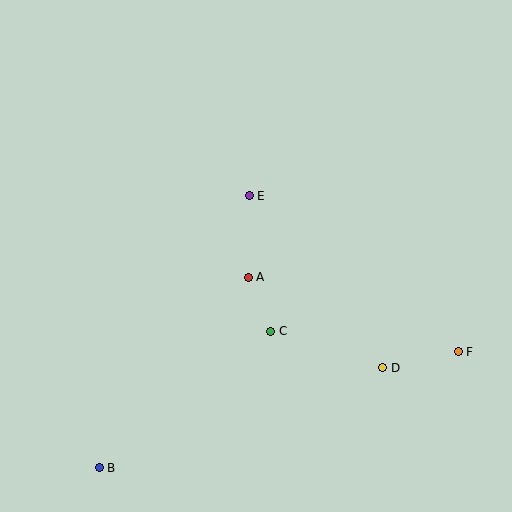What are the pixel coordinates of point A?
Point A is at (248, 277).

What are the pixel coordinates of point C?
Point C is at (271, 331).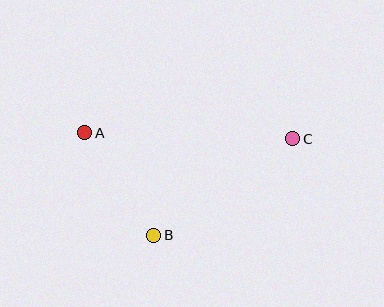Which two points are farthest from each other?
Points A and C are farthest from each other.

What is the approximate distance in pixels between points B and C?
The distance between B and C is approximately 169 pixels.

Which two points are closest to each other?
Points A and B are closest to each other.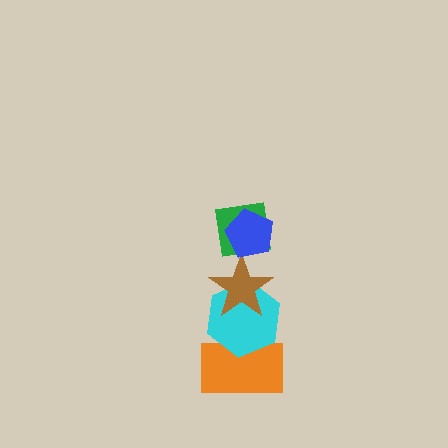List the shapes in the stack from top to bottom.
From top to bottom: the blue pentagon, the green square, the brown star, the cyan hexagon, the orange rectangle.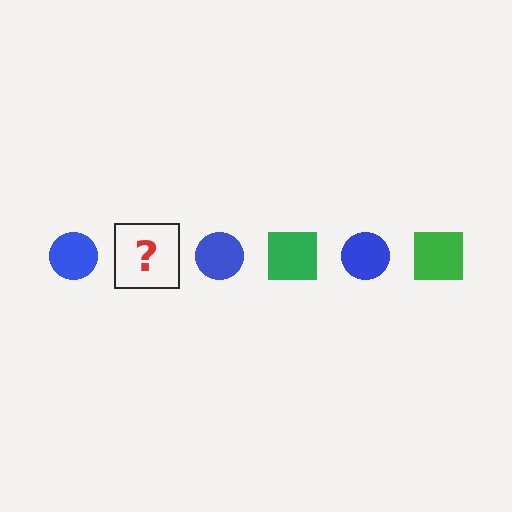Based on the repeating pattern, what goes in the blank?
The blank should be a green square.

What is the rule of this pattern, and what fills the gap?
The rule is that the pattern alternates between blue circle and green square. The gap should be filled with a green square.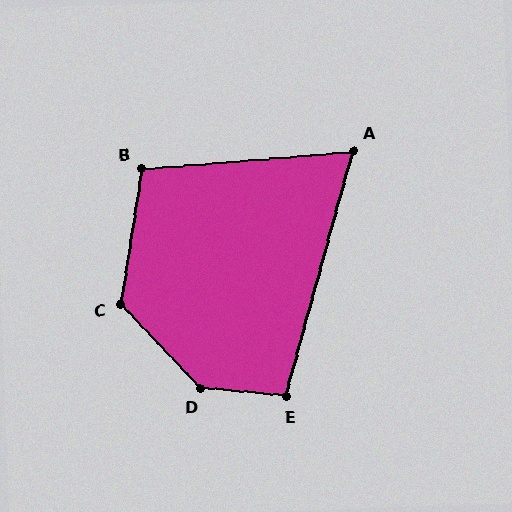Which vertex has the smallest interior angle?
A, at approximately 70 degrees.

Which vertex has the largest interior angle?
D, at approximately 139 degrees.